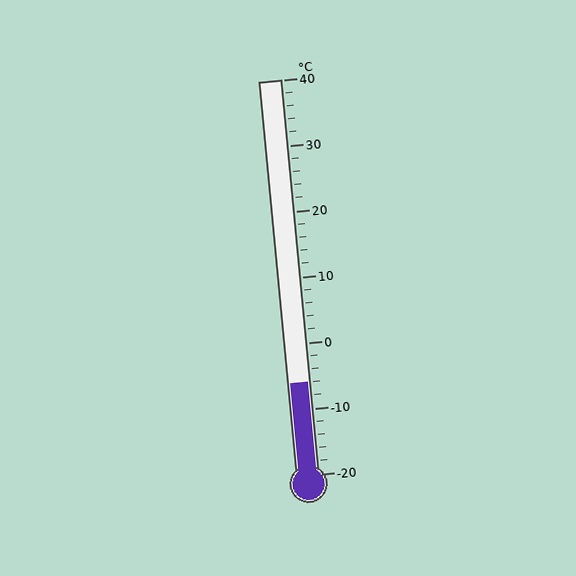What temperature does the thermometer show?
The thermometer shows approximately -6°C.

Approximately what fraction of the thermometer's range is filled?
The thermometer is filled to approximately 25% of its range.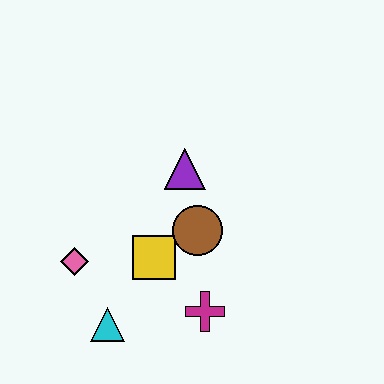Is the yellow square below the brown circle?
Yes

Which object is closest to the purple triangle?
The brown circle is closest to the purple triangle.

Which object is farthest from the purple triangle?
The cyan triangle is farthest from the purple triangle.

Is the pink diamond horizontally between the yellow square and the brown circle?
No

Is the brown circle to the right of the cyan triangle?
Yes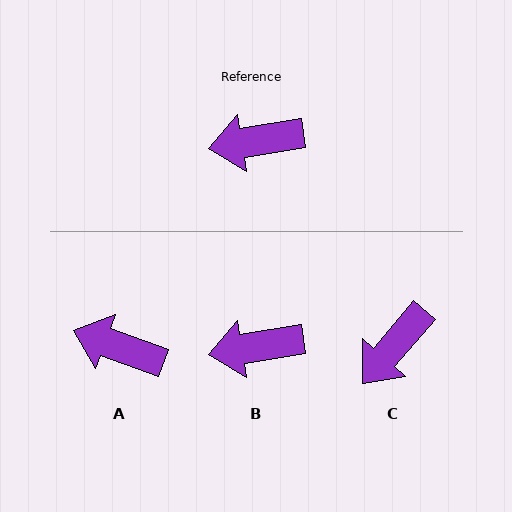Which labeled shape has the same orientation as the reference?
B.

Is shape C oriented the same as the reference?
No, it is off by about 41 degrees.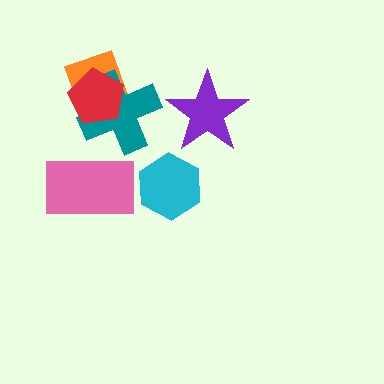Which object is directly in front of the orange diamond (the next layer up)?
The teal cross is directly in front of the orange diamond.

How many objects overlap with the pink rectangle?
0 objects overlap with the pink rectangle.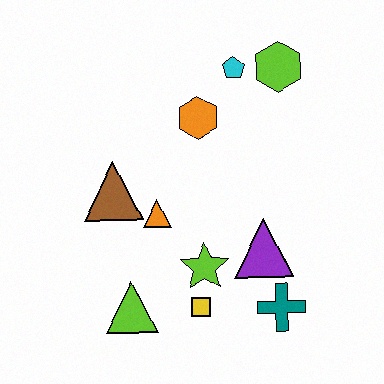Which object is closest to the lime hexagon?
The cyan pentagon is closest to the lime hexagon.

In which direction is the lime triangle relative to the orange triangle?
The lime triangle is below the orange triangle.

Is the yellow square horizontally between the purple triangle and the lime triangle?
Yes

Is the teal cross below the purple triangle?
Yes